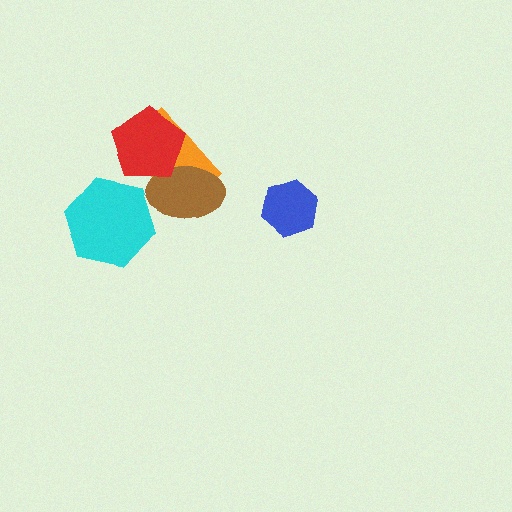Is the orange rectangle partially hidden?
Yes, it is partially covered by another shape.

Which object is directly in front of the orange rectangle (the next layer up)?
The brown ellipse is directly in front of the orange rectangle.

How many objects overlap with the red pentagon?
2 objects overlap with the red pentagon.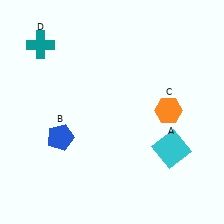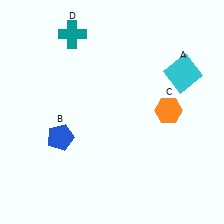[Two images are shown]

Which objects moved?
The objects that moved are: the cyan square (A), the teal cross (D).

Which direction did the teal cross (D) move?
The teal cross (D) moved right.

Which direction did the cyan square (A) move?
The cyan square (A) moved up.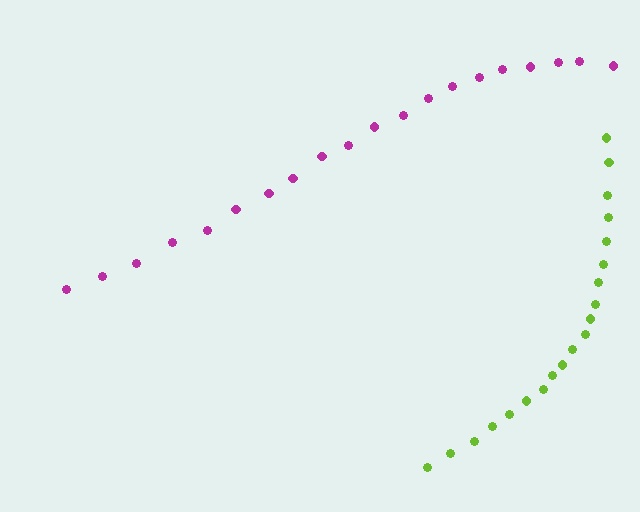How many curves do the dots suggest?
There are 2 distinct paths.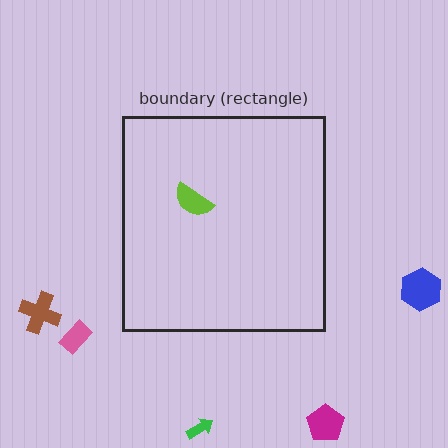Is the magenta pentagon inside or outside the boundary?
Outside.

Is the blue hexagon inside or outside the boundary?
Outside.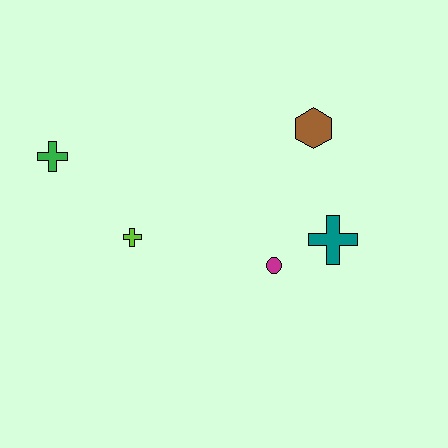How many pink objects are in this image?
There are no pink objects.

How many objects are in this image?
There are 5 objects.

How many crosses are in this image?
There are 3 crosses.